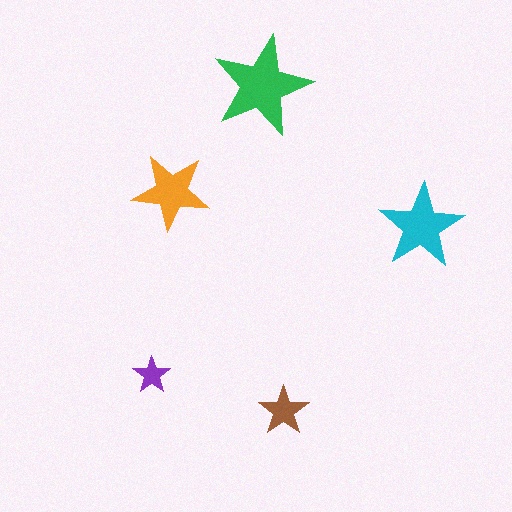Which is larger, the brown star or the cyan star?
The cyan one.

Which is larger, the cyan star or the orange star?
The cyan one.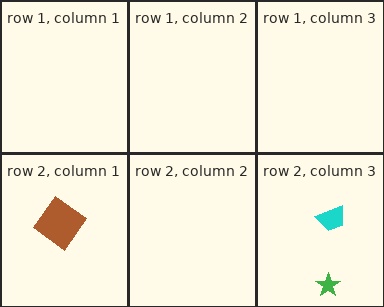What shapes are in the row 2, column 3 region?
The cyan trapezoid, the green star.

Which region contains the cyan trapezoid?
The row 2, column 3 region.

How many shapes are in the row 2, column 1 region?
1.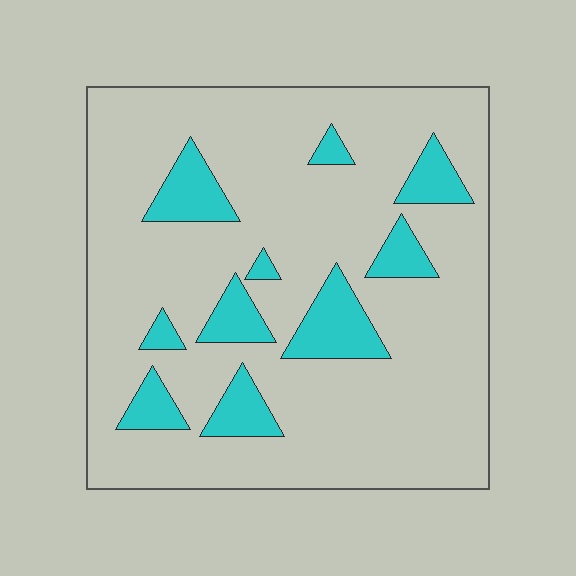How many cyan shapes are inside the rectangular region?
10.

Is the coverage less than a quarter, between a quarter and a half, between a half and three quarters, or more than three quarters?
Less than a quarter.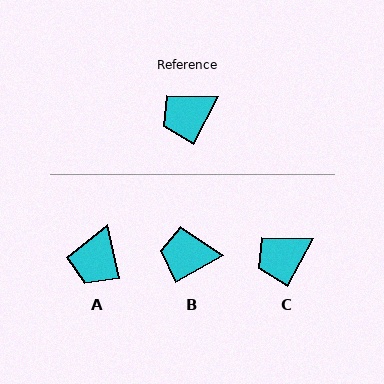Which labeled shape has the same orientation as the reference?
C.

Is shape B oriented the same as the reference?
No, it is off by about 33 degrees.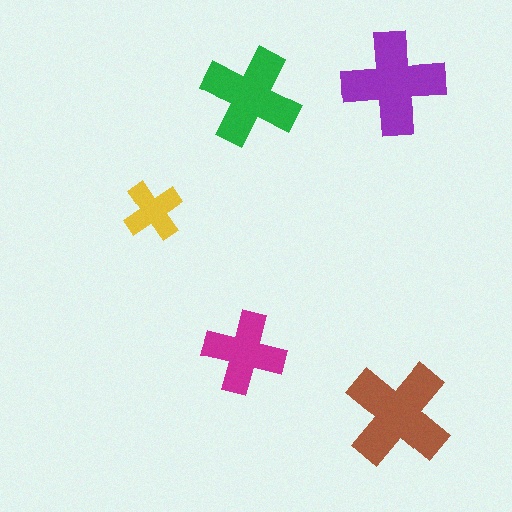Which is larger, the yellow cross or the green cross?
The green one.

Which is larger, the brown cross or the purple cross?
The brown one.